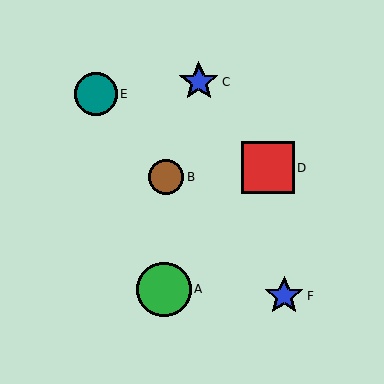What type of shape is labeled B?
Shape B is a brown circle.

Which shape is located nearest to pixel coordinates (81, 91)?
The teal circle (labeled E) at (96, 94) is nearest to that location.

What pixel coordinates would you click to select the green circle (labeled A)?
Click at (164, 289) to select the green circle A.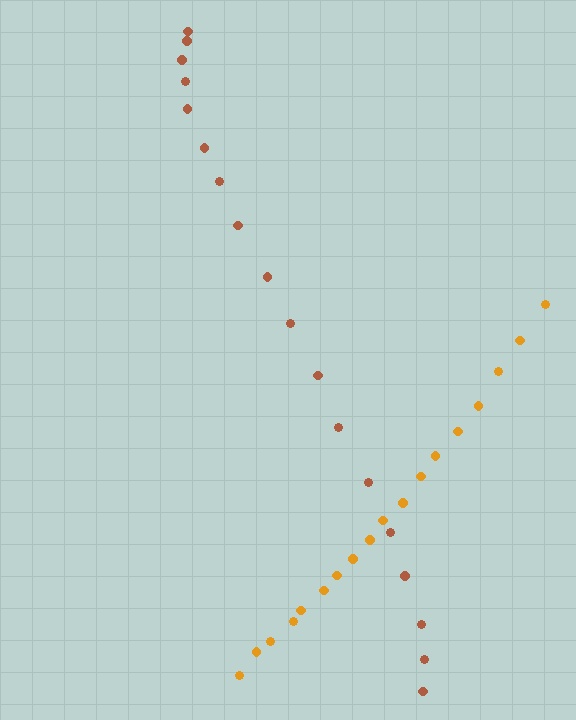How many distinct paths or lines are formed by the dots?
There are 2 distinct paths.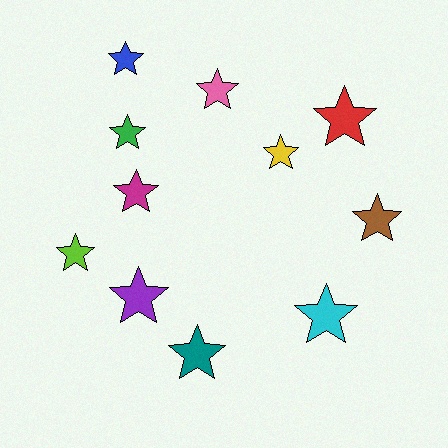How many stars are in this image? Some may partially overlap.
There are 11 stars.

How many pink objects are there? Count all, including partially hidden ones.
There is 1 pink object.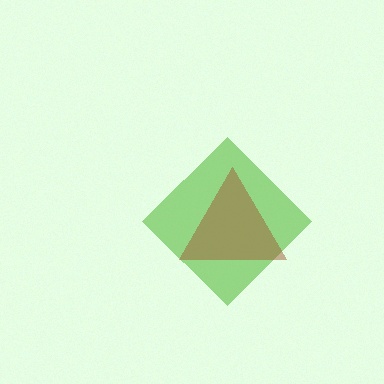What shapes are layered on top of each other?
The layered shapes are: a lime diamond, a brown triangle.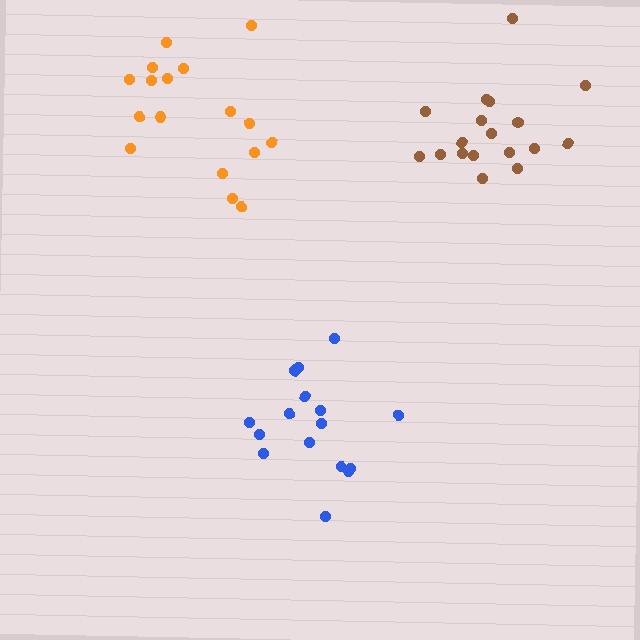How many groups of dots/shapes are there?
There are 3 groups.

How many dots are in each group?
Group 1: 16 dots, Group 2: 17 dots, Group 3: 18 dots (51 total).